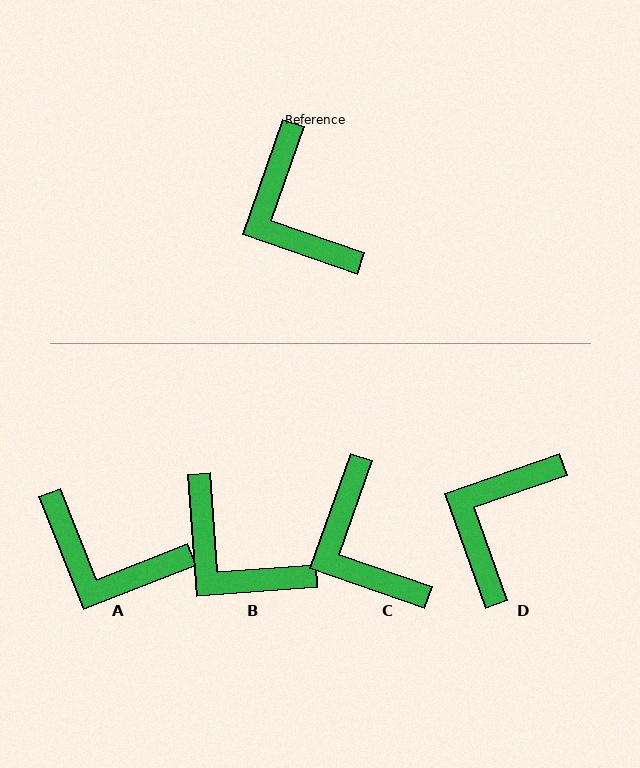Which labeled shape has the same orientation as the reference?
C.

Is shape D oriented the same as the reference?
No, it is off by about 51 degrees.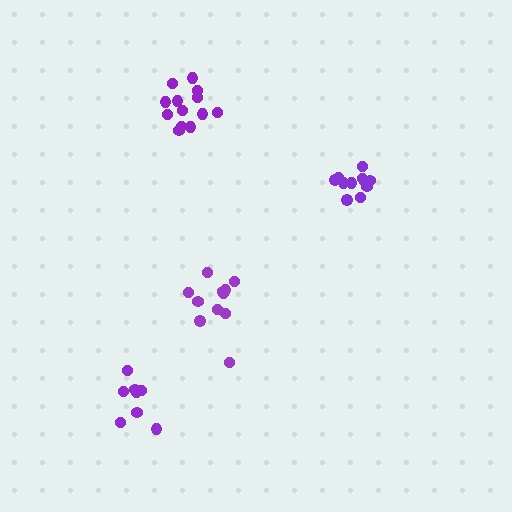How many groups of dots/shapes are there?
There are 4 groups.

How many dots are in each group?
Group 1: 13 dots, Group 2: 11 dots, Group 3: 11 dots, Group 4: 8 dots (43 total).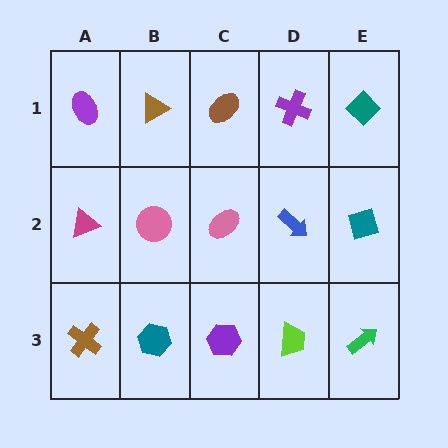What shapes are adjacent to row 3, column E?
A teal diamond (row 2, column E), a lime trapezoid (row 3, column D).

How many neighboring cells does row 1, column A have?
2.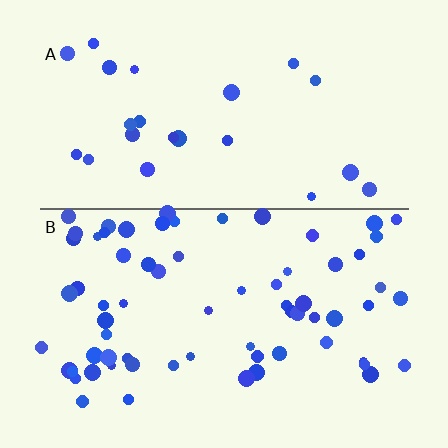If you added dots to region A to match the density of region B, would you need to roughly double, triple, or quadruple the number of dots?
Approximately triple.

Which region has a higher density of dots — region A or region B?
B (the bottom).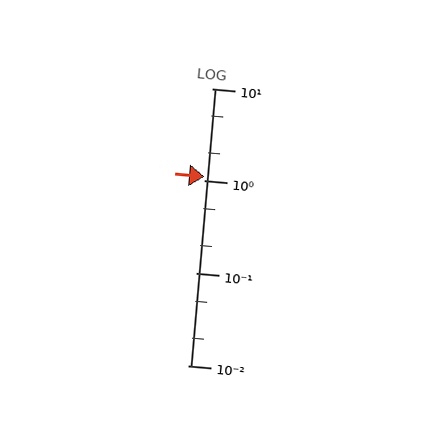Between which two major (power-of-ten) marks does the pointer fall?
The pointer is between 1 and 10.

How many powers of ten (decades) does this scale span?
The scale spans 3 decades, from 0.01 to 10.